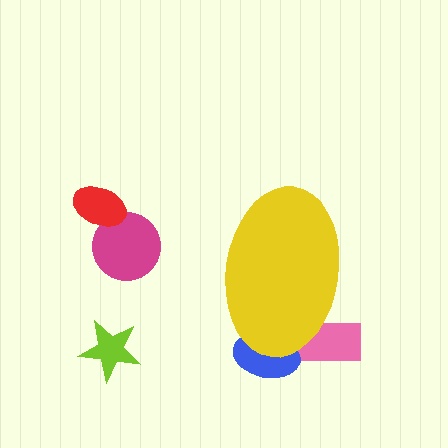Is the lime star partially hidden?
No, the lime star is fully visible.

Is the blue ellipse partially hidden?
Yes, the blue ellipse is partially hidden behind the yellow ellipse.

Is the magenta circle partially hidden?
No, the magenta circle is fully visible.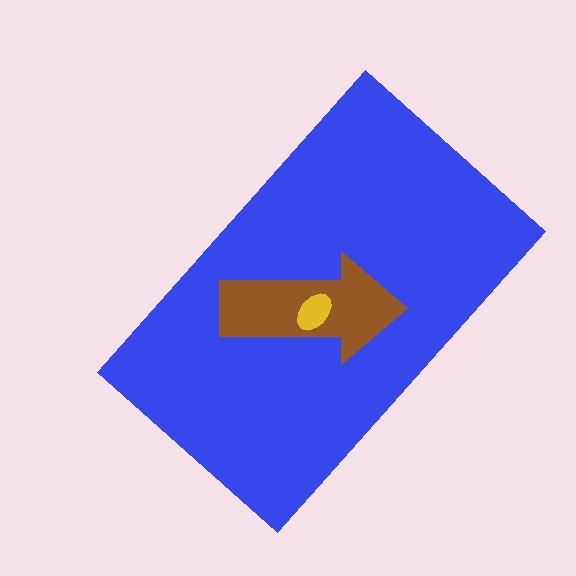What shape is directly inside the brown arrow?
The yellow ellipse.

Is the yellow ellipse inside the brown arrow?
Yes.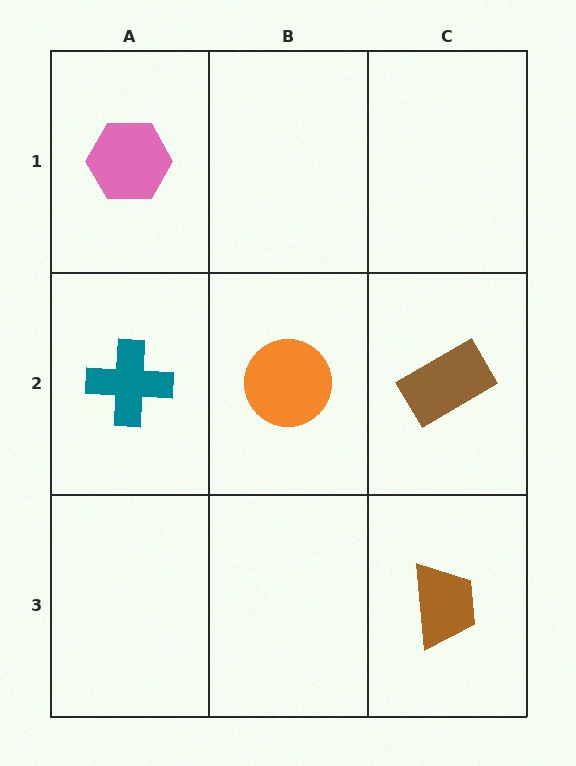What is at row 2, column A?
A teal cross.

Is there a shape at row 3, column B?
No, that cell is empty.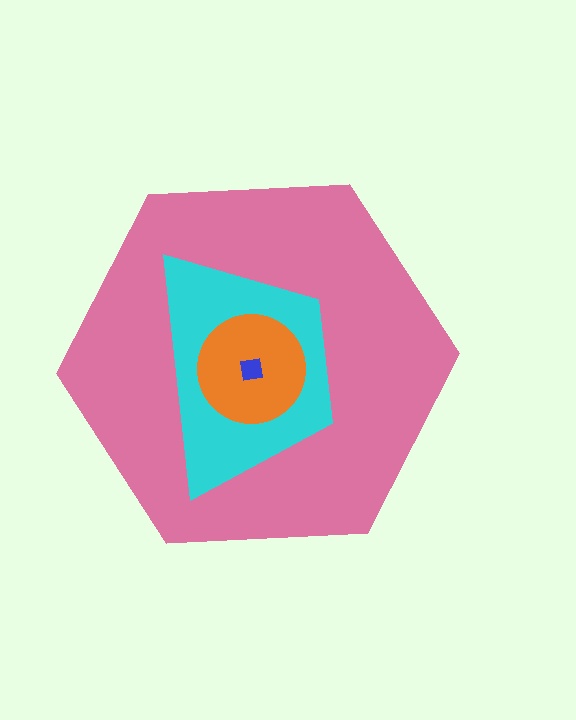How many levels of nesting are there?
4.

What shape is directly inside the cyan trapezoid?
The orange circle.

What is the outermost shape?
The pink hexagon.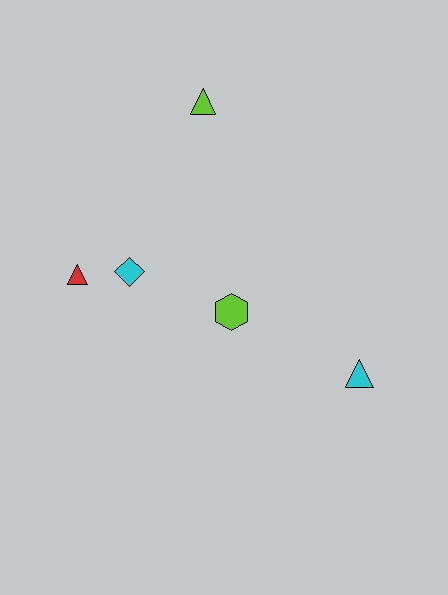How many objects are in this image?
There are 5 objects.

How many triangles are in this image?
There are 3 triangles.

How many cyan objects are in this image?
There are 2 cyan objects.